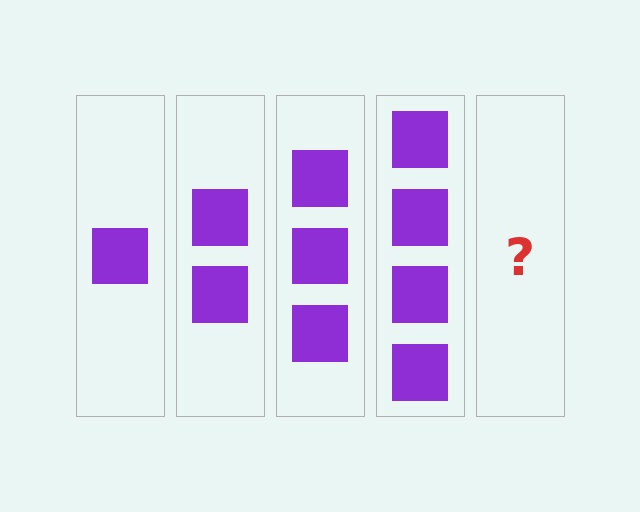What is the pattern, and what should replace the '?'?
The pattern is that each step adds one more square. The '?' should be 5 squares.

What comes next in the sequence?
The next element should be 5 squares.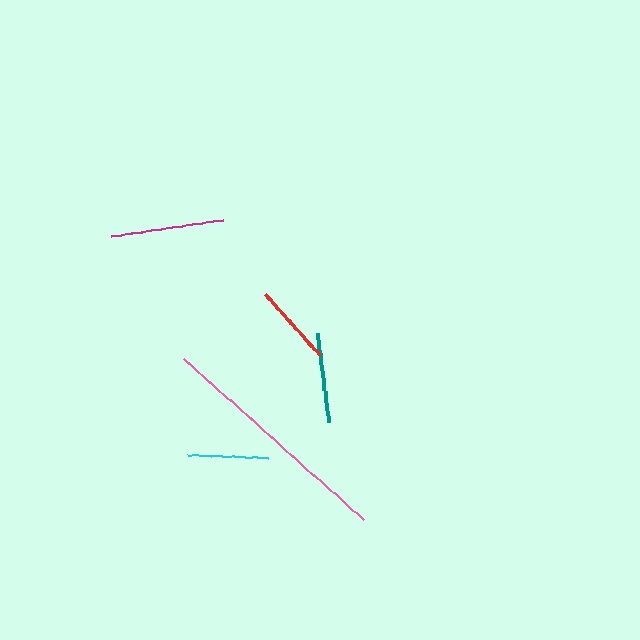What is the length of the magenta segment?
The magenta segment is approximately 113 pixels long.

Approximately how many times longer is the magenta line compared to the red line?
The magenta line is approximately 1.4 times the length of the red line.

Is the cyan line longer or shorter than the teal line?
The teal line is longer than the cyan line.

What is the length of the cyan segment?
The cyan segment is approximately 80 pixels long.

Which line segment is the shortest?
The cyan line is the shortest at approximately 80 pixels.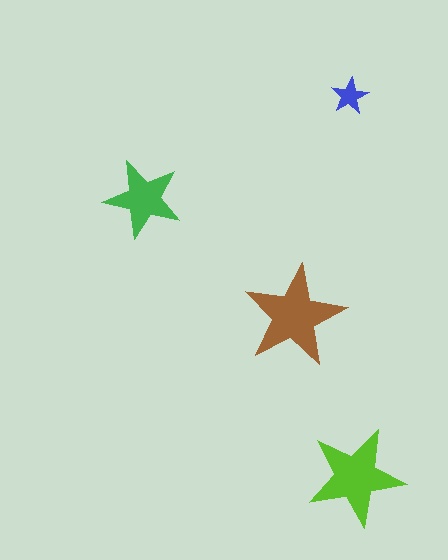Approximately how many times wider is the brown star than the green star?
About 1.5 times wider.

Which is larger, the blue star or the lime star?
The lime one.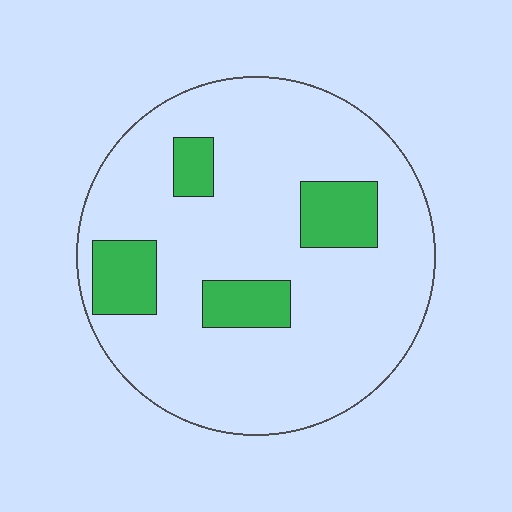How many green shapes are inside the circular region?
4.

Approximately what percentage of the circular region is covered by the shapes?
Approximately 15%.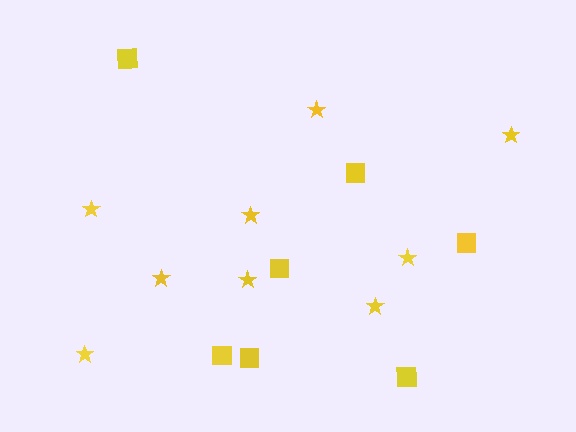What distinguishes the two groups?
There are 2 groups: one group of stars (9) and one group of squares (7).